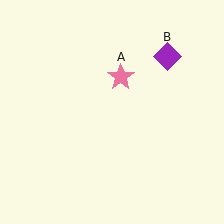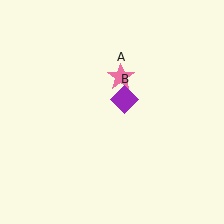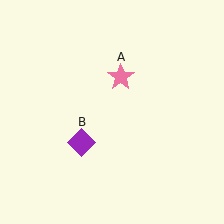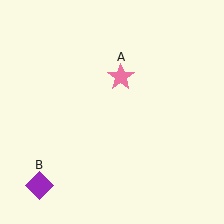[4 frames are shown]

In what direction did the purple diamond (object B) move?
The purple diamond (object B) moved down and to the left.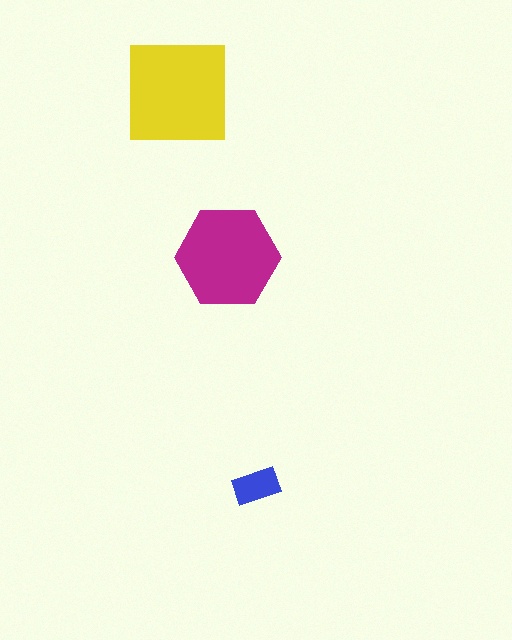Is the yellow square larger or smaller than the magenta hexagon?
Larger.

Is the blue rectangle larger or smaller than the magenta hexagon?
Smaller.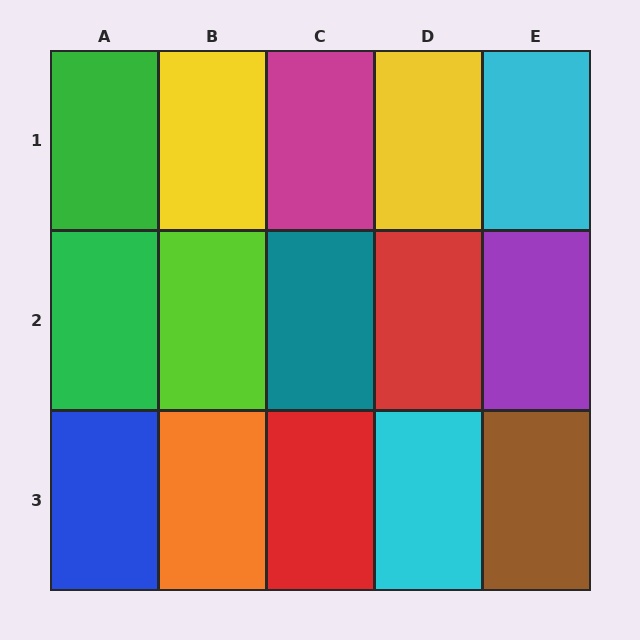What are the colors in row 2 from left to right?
Green, lime, teal, red, purple.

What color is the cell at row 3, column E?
Brown.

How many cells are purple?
1 cell is purple.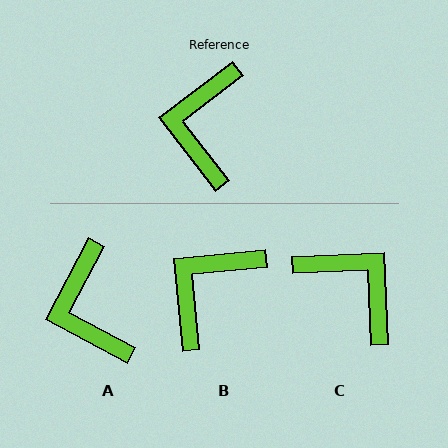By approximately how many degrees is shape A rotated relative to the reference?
Approximately 25 degrees counter-clockwise.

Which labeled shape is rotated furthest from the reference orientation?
C, about 125 degrees away.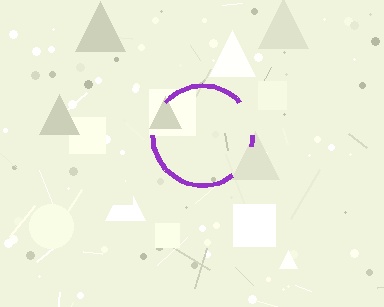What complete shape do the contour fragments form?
The contour fragments form a circle.